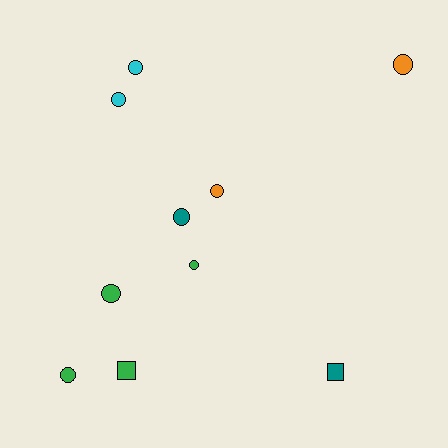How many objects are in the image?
There are 10 objects.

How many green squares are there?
There is 1 green square.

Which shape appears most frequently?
Circle, with 8 objects.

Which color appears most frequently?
Green, with 4 objects.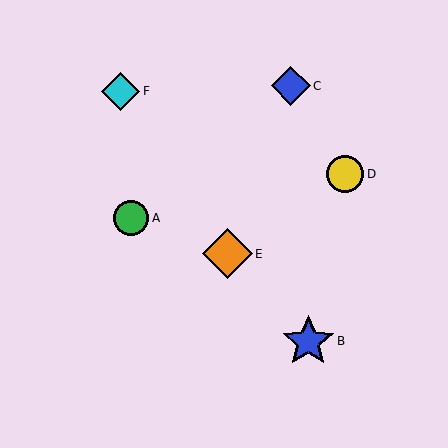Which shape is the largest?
The blue star (labeled B) is the largest.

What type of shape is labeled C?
Shape C is a blue diamond.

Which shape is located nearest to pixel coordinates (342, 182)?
The yellow circle (labeled D) at (345, 174) is nearest to that location.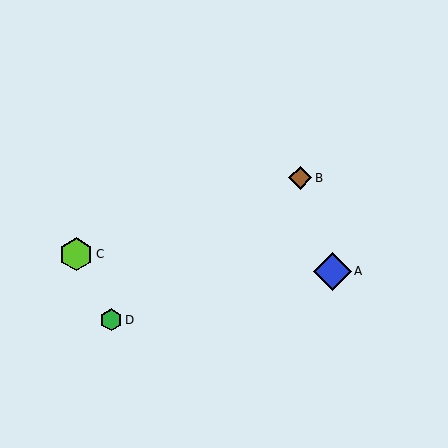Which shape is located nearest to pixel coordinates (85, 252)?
The lime hexagon (labeled C) at (76, 254) is nearest to that location.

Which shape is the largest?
The blue diamond (labeled A) is the largest.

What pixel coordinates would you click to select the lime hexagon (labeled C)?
Click at (76, 254) to select the lime hexagon C.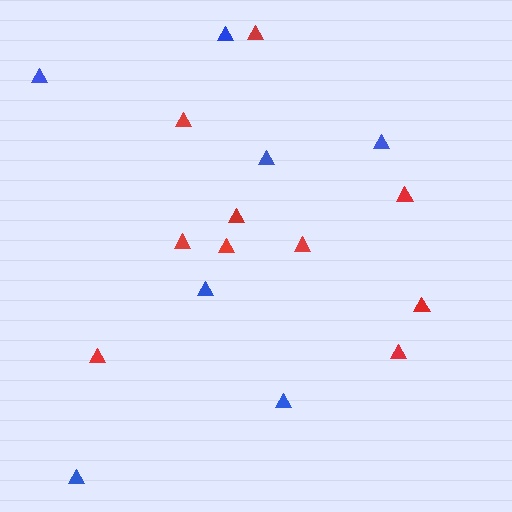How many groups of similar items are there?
There are 2 groups: one group of blue triangles (7) and one group of red triangles (10).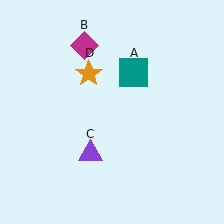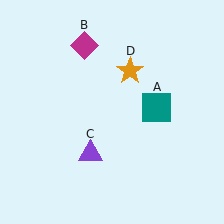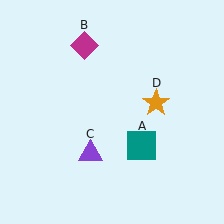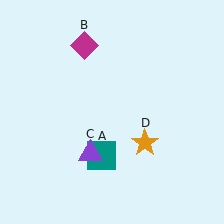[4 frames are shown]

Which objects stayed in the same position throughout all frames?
Magenta diamond (object B) and purple triangle (object C) remained stationary.